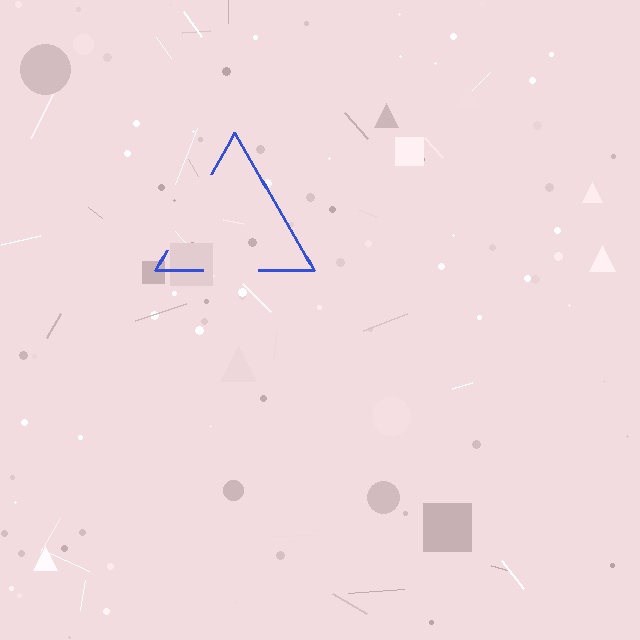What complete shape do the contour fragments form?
The contour fragments form a triangle.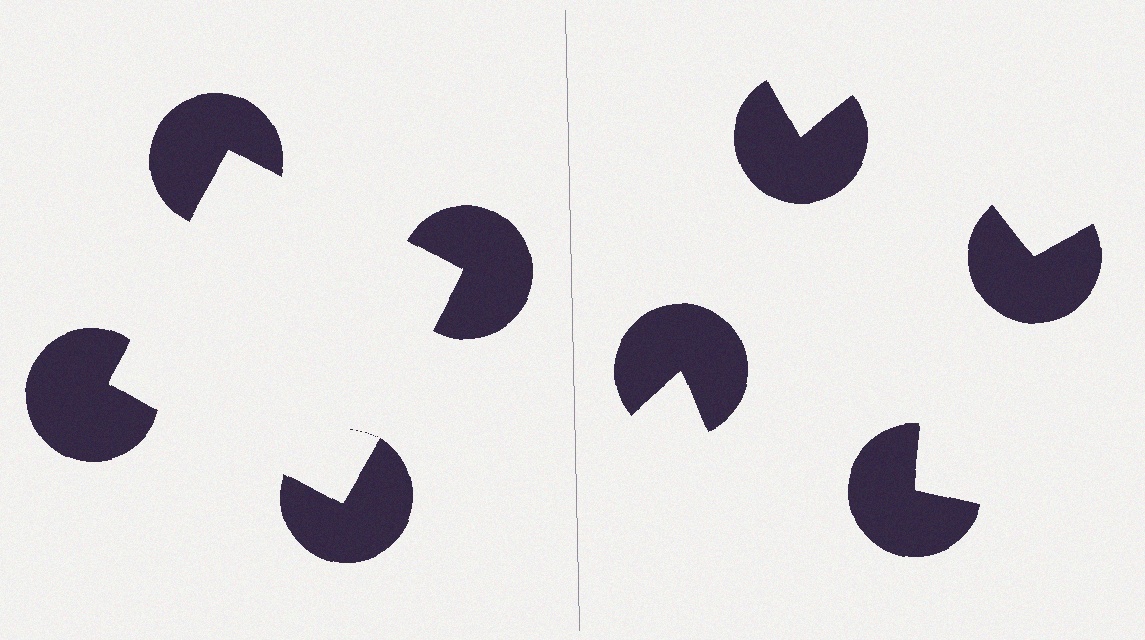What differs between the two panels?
The pac-man discs are positioned identically on both sides; only the wedge orientations differ. On the left they align to a square; on the right they are misaligned.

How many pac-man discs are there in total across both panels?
8 — 4 on each side.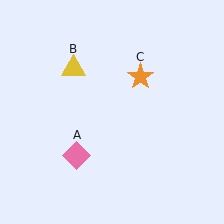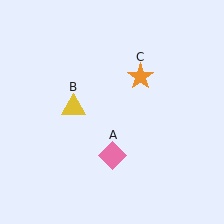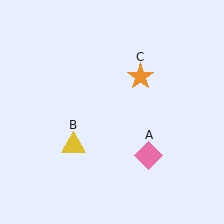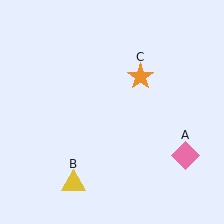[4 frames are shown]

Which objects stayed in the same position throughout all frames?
Orange star (object C) remained stationary.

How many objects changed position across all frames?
2 objects changed position: pink diamond (object A), yellow triangle (object B).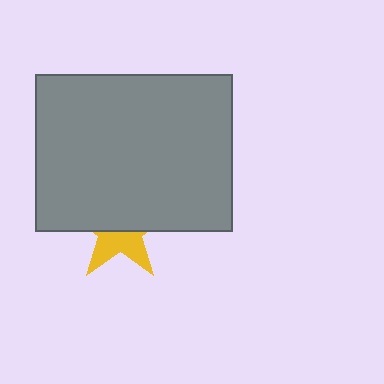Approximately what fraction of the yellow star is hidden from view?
Roughly 57% of the yellow star is hidden behind the gray rectangle.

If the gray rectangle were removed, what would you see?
You would see the complete yellow star.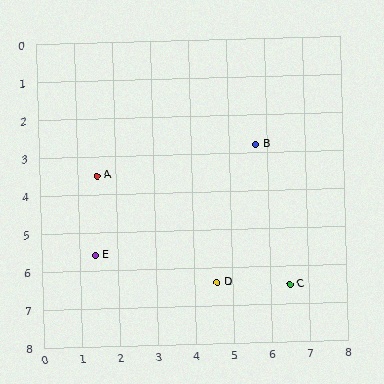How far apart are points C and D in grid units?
Points C and D are about 1.9 grid units apart.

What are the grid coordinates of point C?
Point C is at approximately (6.5, 6.5).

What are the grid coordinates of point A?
Point A is at approximately (1.5, 3.5).